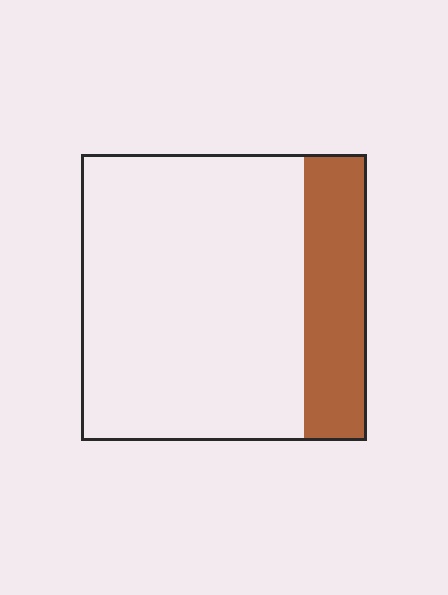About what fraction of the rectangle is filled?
About one fifth (1/5).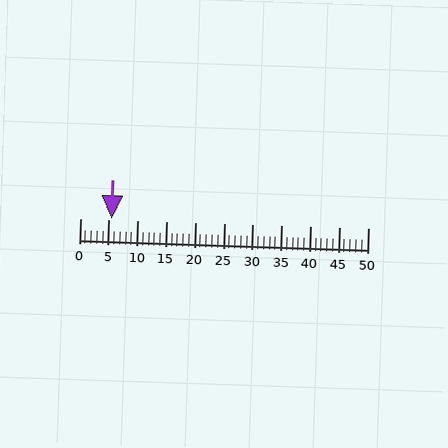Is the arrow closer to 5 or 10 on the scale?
The arrow is closer to 5.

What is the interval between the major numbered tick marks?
The major tick marks are spaced 5 units apart.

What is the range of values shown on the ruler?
The ruler shows values from 0 to 50.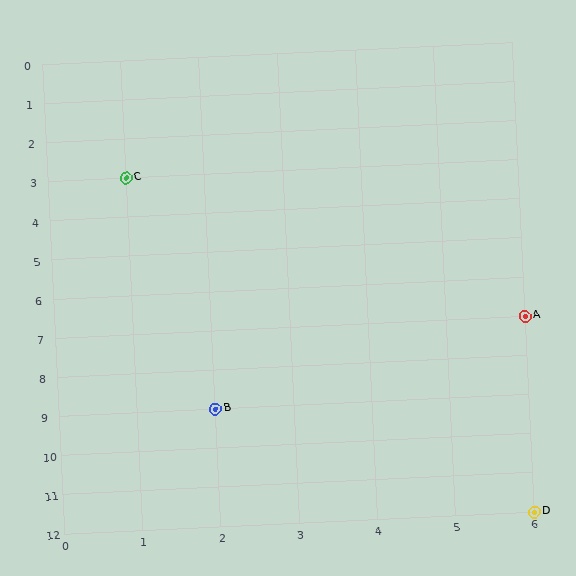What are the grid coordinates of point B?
Point B is at grid coordinates (2, 9).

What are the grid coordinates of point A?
Point A is at grid coordinates (6, 7).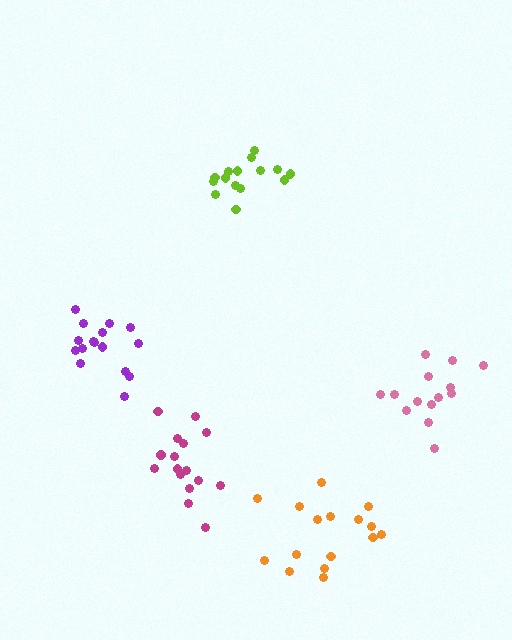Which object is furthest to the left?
The purple cluster is leftmost.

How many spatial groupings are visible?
There are 5 spatial groupings.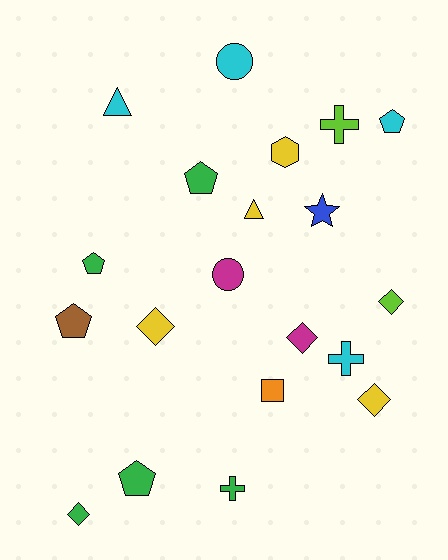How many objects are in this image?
There are 20 objects.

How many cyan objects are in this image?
There are 4 cyan objects.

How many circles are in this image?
There are 2 circles.